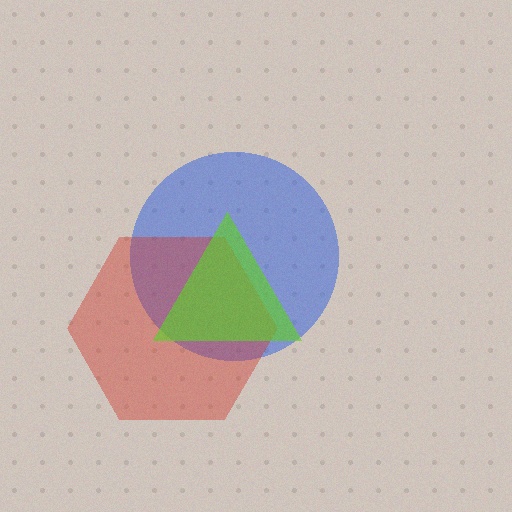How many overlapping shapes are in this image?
There are 3 overlapping shapes in the image.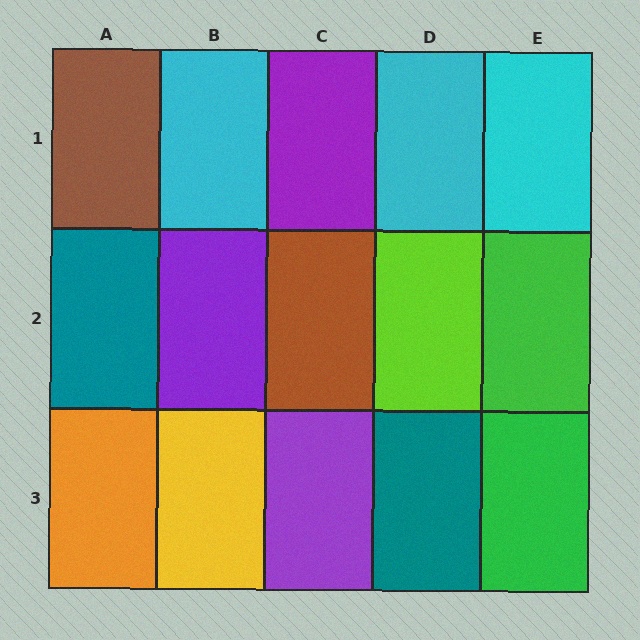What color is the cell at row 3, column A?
Orange.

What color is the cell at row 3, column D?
Teal.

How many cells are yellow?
1 cell is yellow.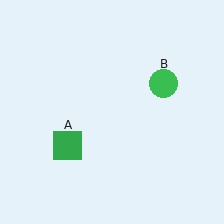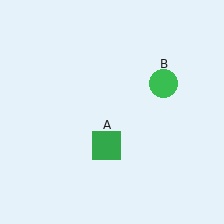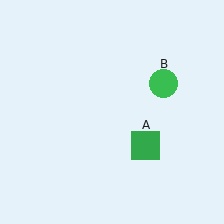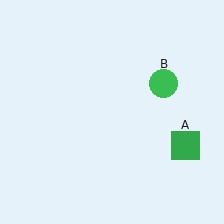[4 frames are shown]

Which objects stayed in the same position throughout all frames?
Green circle (object B) remained stationary.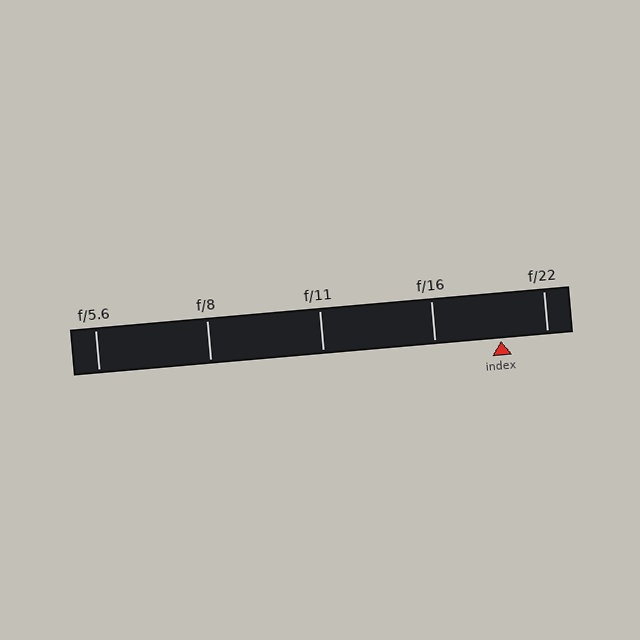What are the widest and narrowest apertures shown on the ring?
The widest aperture shown is f/5.6 and the narrowest is f/22.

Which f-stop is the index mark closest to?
The index mark is closest to f/22.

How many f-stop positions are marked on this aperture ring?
There are 5 f-stop positions marked.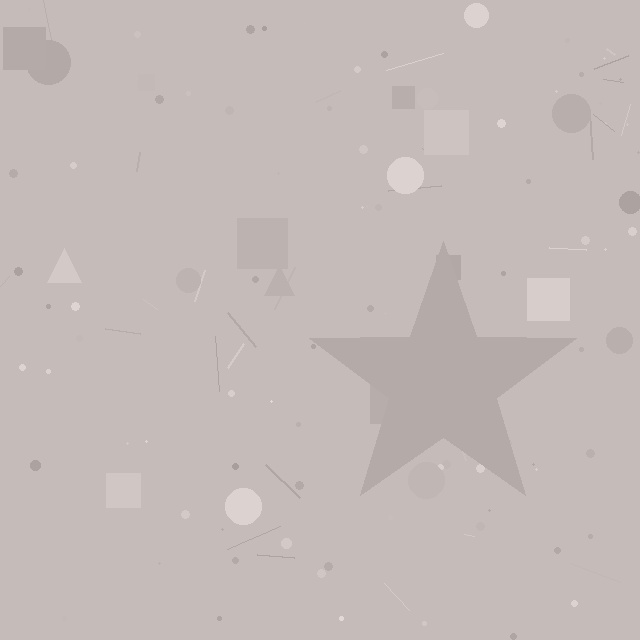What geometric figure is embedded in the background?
A star is embedded in the background.